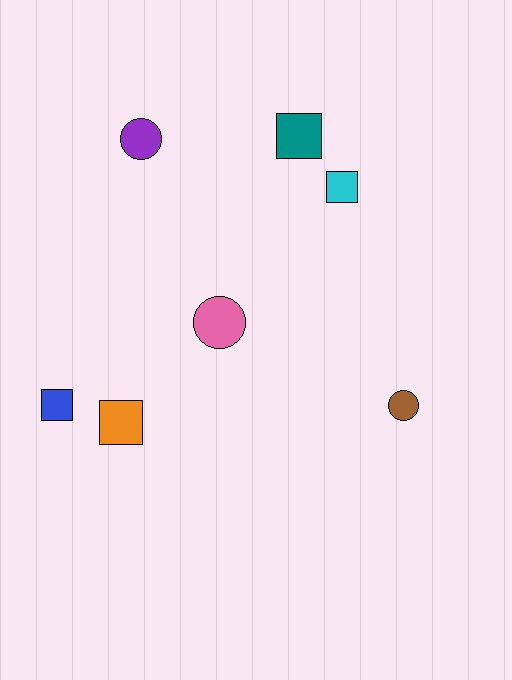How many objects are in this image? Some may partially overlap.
There are 7 objects.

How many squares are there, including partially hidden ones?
There are 4 squares.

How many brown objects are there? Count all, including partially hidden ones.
There is 1 brown object.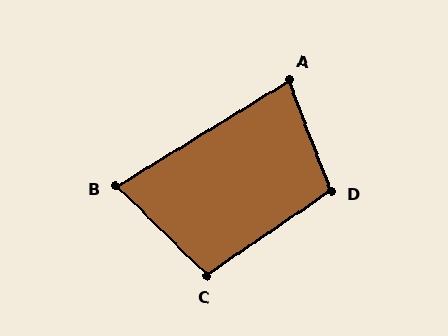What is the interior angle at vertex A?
Approximately 79 degrees (acute).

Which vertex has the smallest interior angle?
B, at approximately 76 degrees.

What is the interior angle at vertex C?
Approximately 101 degrees (obtuse).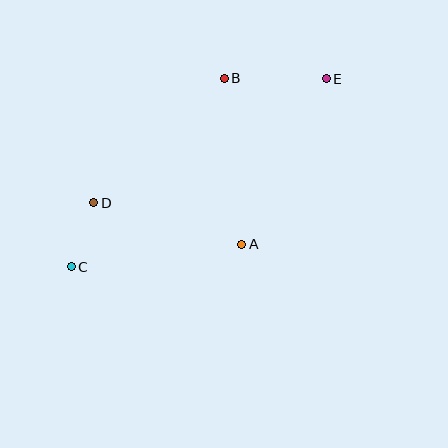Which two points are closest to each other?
Points C and D are closest to each other.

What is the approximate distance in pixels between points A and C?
The distance between A and C is approximately 172 pixels.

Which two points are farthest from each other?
Points C and E are farthest from each other.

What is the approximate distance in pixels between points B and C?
The distance between B and C is approximately 243 pixels.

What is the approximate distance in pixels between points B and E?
The distance between B and E is approximately 102 pixels.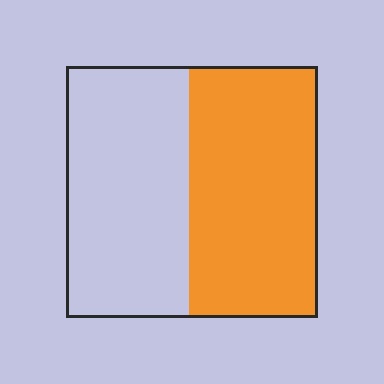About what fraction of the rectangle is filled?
About one half (1/2).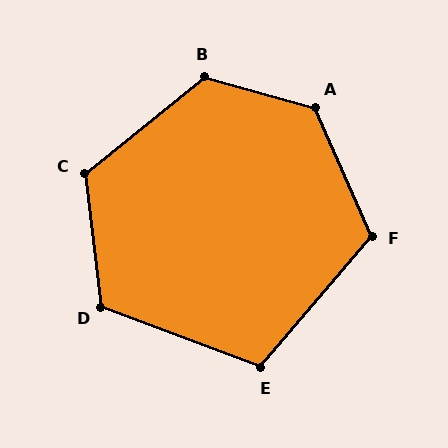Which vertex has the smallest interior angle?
E, at approximately 109 degrees.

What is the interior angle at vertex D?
Approximately 118 degrees (obtuse).